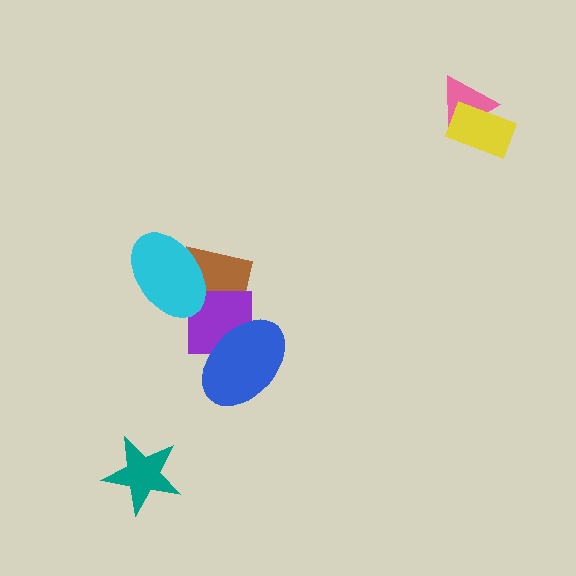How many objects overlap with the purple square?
3 objects overlap with the purple square.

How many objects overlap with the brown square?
3 objects overlap with the brown square.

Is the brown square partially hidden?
Yes, it is partially covered by another shape.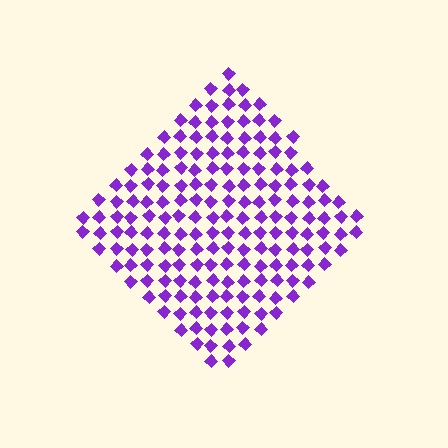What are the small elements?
The small elements are diamonds.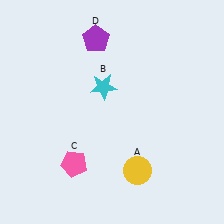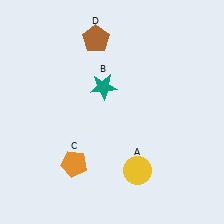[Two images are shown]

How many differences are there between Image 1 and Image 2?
There are 3 differences between the two images.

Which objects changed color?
B changed from cyan to teal. C changed from pink to orange. D changed from purple to brown.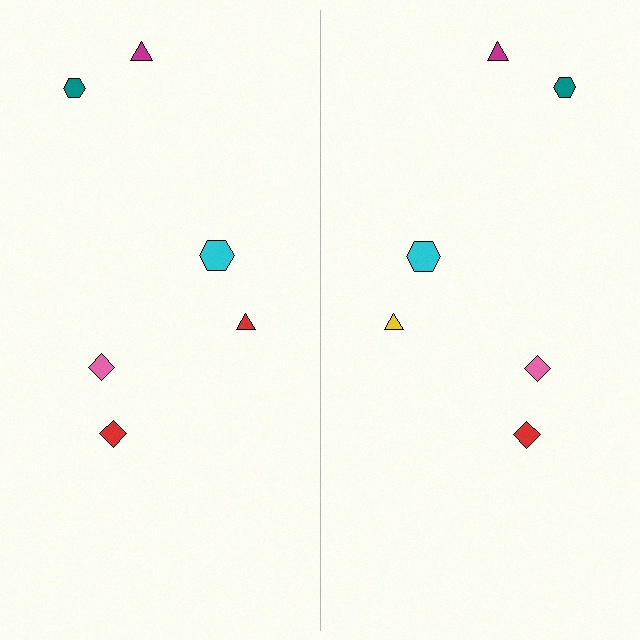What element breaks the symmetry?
The yellow triangle on the right side breaks the symmetry — its mirror counterpart is red.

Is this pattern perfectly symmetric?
No, the pattern is not perfectly symmetric. The yellow triangle on the right side breaks the symmetry — its mirror counterpart is red.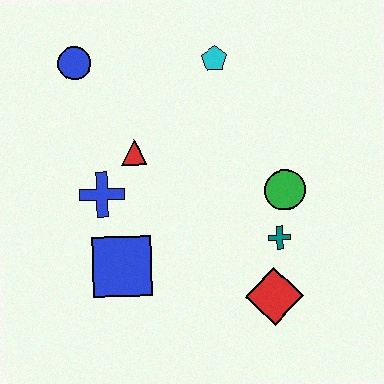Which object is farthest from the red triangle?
The red diamond is farthest from the red triangle.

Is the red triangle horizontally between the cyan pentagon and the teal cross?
No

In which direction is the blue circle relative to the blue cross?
The blue circle is above the blue cross.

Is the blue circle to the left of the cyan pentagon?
Yes